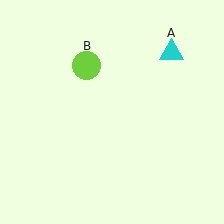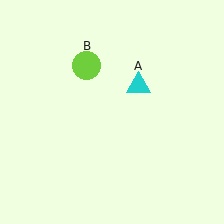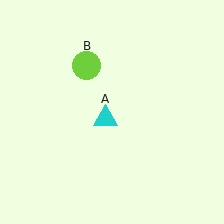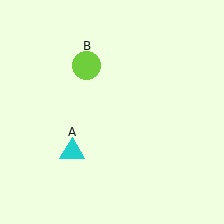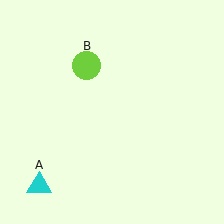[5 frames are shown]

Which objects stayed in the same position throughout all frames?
Lime circle (object B) remained stationary.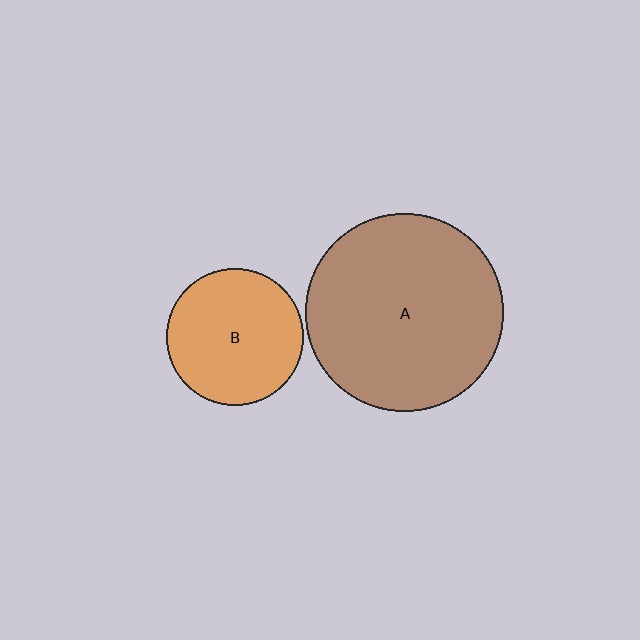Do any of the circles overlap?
No, none of the circles overlap.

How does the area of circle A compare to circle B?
Approximately 2.1 times.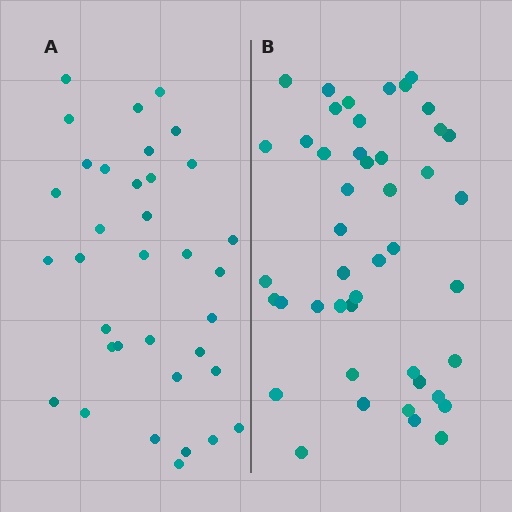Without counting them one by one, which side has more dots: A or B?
Region B (the right region) has more dots.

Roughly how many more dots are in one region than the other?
Region B has roughly 10 or so more dots than region A.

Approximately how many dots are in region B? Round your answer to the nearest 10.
About 40 dots. (The exact count is 45, which rounds to 40.)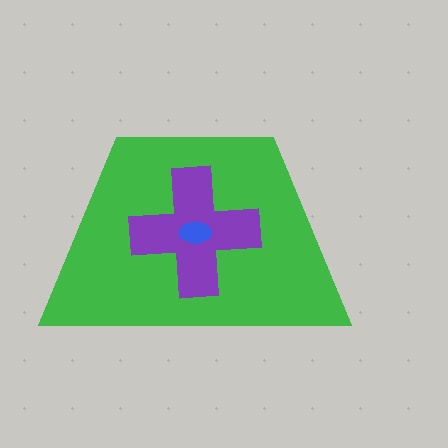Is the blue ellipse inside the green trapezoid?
Yes.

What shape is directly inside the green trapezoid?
The purple cross.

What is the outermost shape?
The green trapezoid.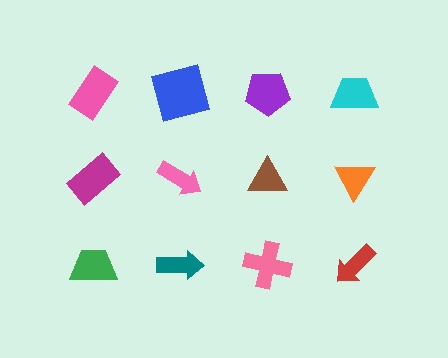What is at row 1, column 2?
A blue square.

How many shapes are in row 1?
4 shapes.